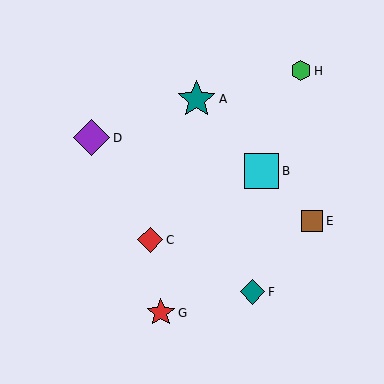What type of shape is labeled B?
Shape B is a cyan square.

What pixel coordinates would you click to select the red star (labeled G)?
Click at (161, 313) to select the red star G.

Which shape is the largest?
The teal star (labeled A) is the largest.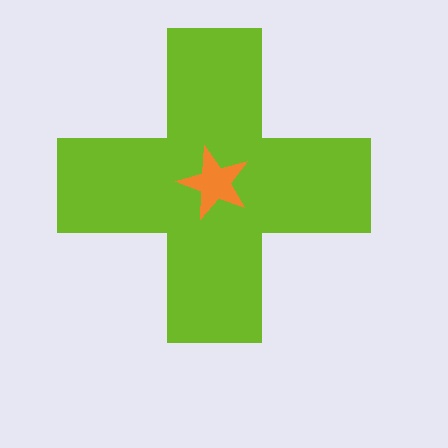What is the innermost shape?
The orange star.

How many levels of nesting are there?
2.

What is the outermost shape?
The lime cross.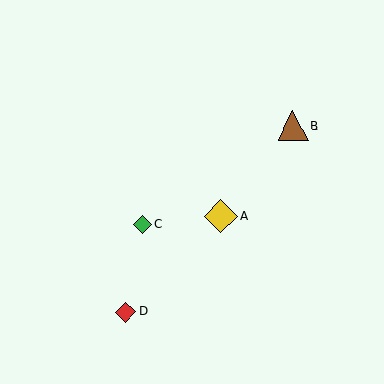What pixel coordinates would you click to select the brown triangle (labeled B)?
Click at (293, 126) to select the brown triangle B.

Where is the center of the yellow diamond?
The center of the yellow diamond is at (221, 216).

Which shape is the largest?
The yellow diamond (labeled A) is the largest.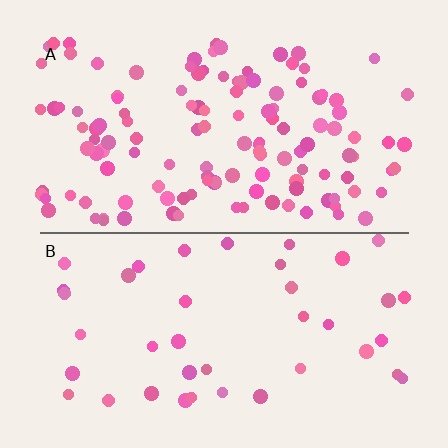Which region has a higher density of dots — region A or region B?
A (the top).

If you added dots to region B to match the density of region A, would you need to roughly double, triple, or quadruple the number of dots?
Approximately triple.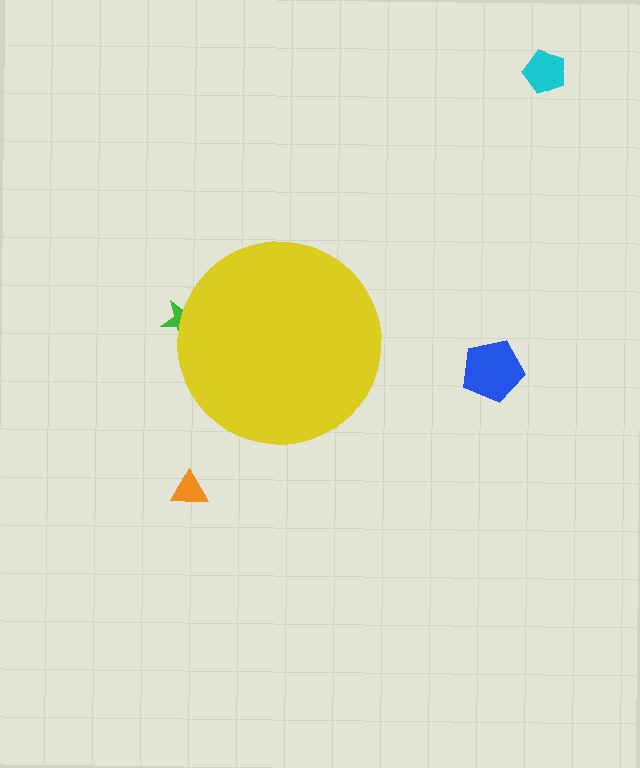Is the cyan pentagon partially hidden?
No, the cyan pentagon is fully visible.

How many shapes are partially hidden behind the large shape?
1 shape is partially hidden.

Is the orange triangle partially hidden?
No, the orange triangle is fully visible.